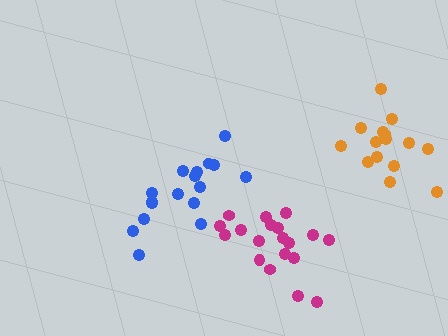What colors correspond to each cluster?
The clusters are colored: magenta, blue, orange.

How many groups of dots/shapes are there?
There are 3 groups.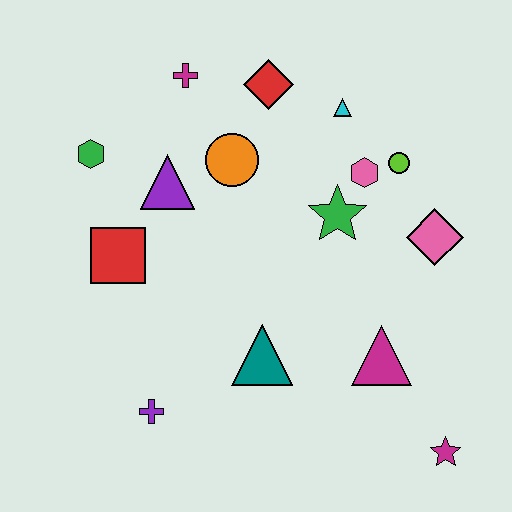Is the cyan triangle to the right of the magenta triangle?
No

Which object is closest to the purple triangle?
The orange circle is closest to the purple triangle.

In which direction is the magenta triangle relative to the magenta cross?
The magenta triangle is below the magenta cross.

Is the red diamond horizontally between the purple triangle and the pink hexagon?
Yes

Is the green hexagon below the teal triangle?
No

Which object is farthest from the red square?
The magenta star is farthest from the red square.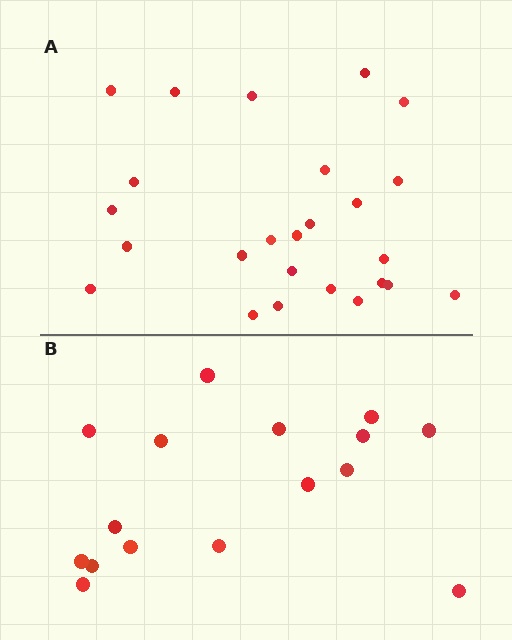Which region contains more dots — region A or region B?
Region A (the top region) has more dots.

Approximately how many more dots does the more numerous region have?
Region A has roughly 8 or so more dots than region B.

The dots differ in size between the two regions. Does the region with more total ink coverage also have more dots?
No. Region B has more total ink coverage because its dots are larger, but region A actually contains more individual dots. Total area can be misleading — the number of items is what matters here.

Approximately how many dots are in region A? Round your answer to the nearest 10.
About 20 dots. (The exact count is 25, which rounds to 20.)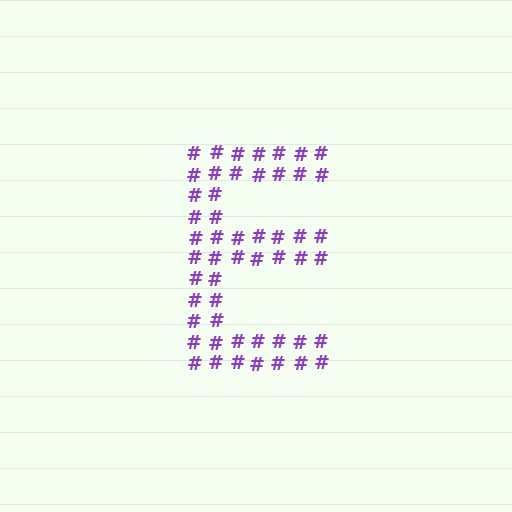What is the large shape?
The large shape is the letter E.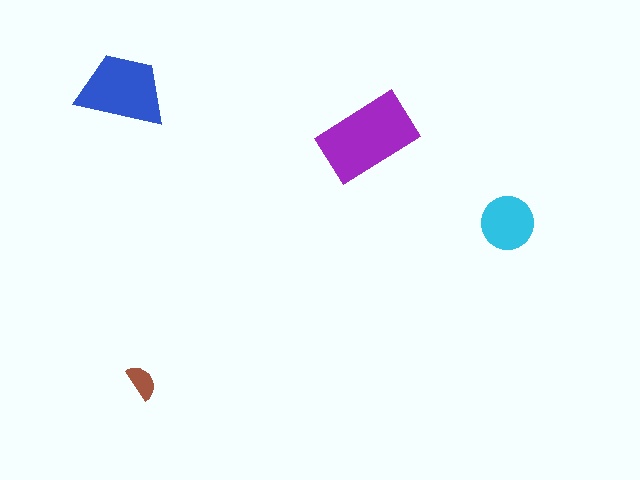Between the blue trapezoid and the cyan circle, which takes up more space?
The blue trapezoid.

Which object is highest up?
The blue trapezoid is topmost.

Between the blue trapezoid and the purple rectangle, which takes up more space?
The purple rectangle.